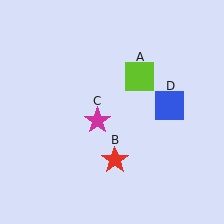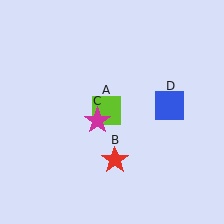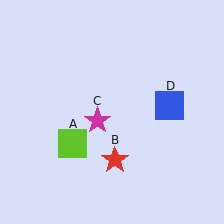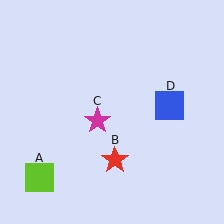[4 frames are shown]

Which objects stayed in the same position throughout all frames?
Red star (object B) and magenta star (object C) and blue square (object D) remained stationary.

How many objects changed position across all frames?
1 object changed position: lime square (object A).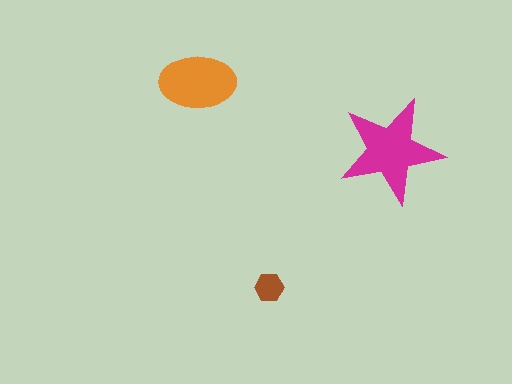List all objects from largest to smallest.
The magenta star, the orange ellipse, the brown hexagon.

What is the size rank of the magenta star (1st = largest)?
1st.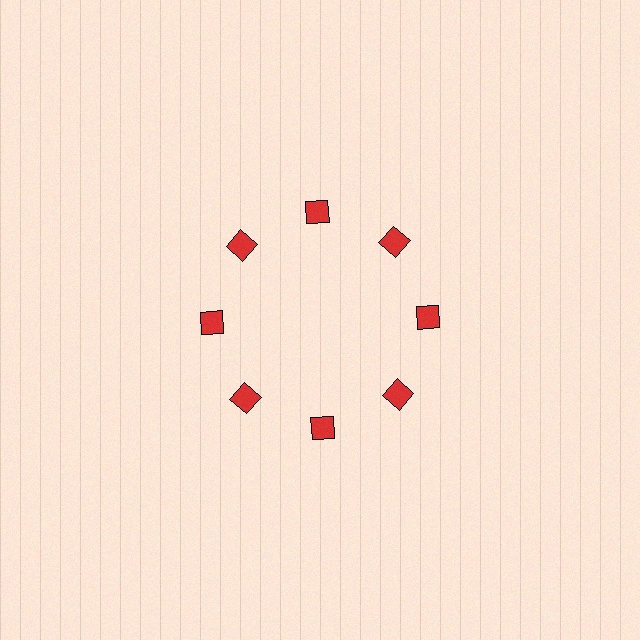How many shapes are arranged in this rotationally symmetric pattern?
There are 8 shapes, arranged in 8 groups of 1.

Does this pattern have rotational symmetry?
Yes, this pattern has 8-fold rotational symmetry. It looks the same after rotating 45 degrees around the center.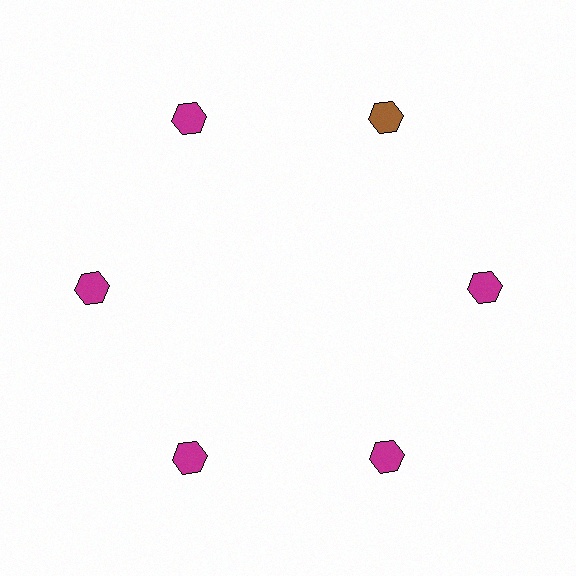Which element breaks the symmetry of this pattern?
The brown hexagon at roughly the 1 o'clock position breaks the symmetry. All other shapes are magenta hexagons.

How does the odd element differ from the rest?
It has a different color: brown instead of magenta.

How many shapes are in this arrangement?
There are 6 shapes arranged in a ring pattern.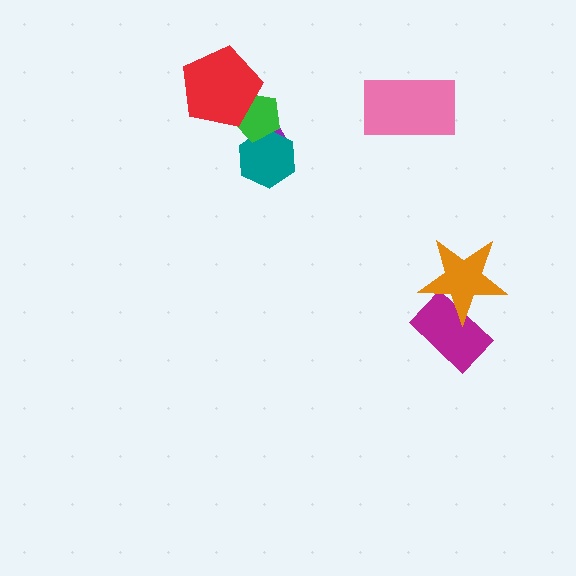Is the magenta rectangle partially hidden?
Yes, it is partially covered by another shape.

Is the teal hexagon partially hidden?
Yes, it is partially covered by another shape.